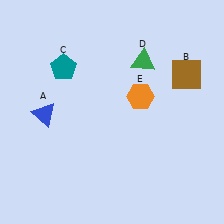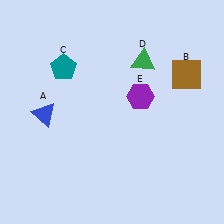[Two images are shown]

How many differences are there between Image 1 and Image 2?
There is 1 difference between the two images.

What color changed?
The hexagon (E) changed from orange in Image 1 to purple in Image 2.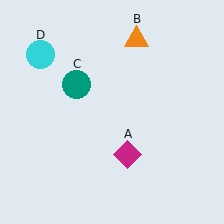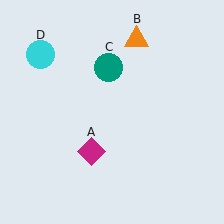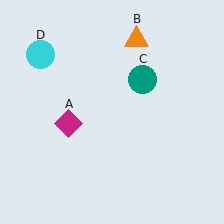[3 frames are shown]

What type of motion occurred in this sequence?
The magenta diamond (object A), teal circle (object C) rotated clockwise around the center of the scene.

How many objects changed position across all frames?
2 objects changed position: magenta diamond (object A), teal circle (object C).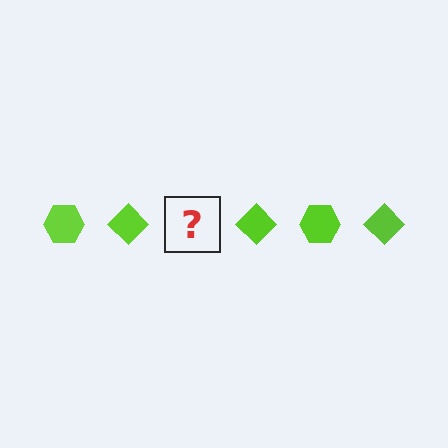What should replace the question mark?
The question mark should be replaced with a lime hexagon.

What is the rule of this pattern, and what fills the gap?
The rule is that the pattern cycles through hexagon, diamond shapes in lime. The gap should be filled with a lime hexagon.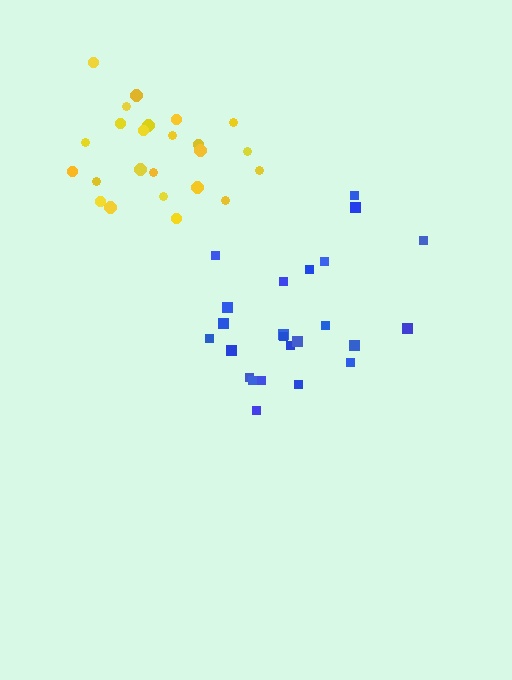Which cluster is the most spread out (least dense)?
Blue.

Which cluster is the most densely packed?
Yellow.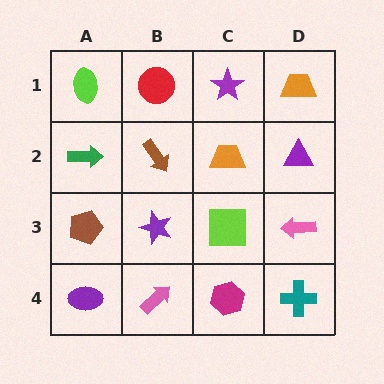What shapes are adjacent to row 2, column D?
An orange trapezoid (row 1, column D), a pink arrow (row 3, column D), an orange trapezoid (row 2, column C).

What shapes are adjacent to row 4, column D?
A pink arrow (row 3, column D), a magenta hexagon (row 4, column C).